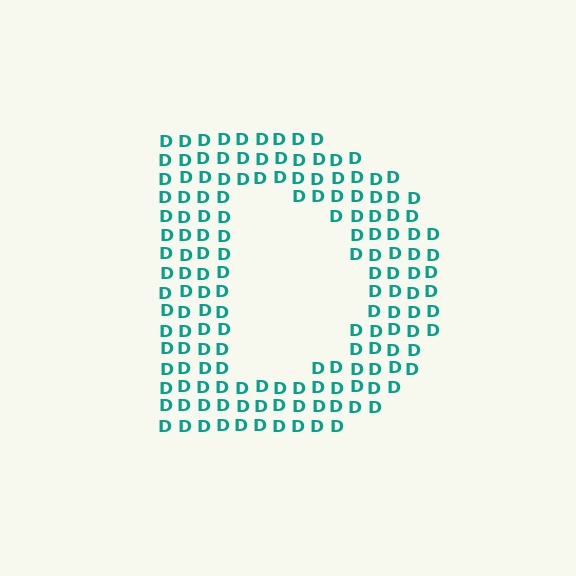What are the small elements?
The small elements are letter D's.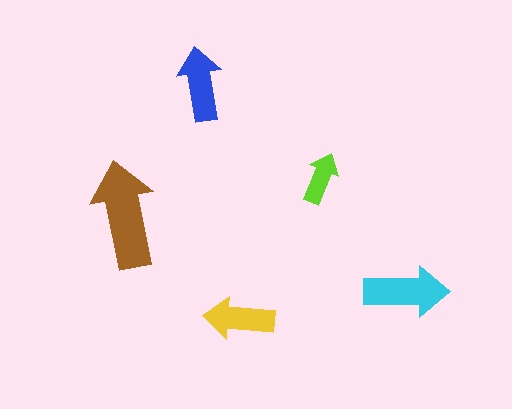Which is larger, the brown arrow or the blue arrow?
The brown one.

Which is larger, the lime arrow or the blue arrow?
The blue one.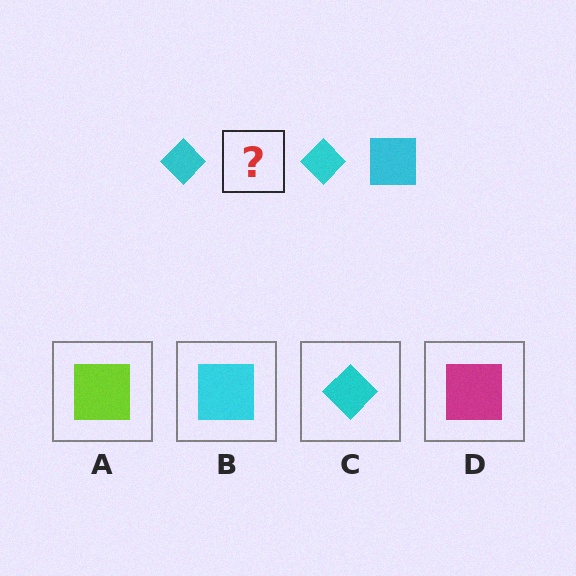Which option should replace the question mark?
Option B.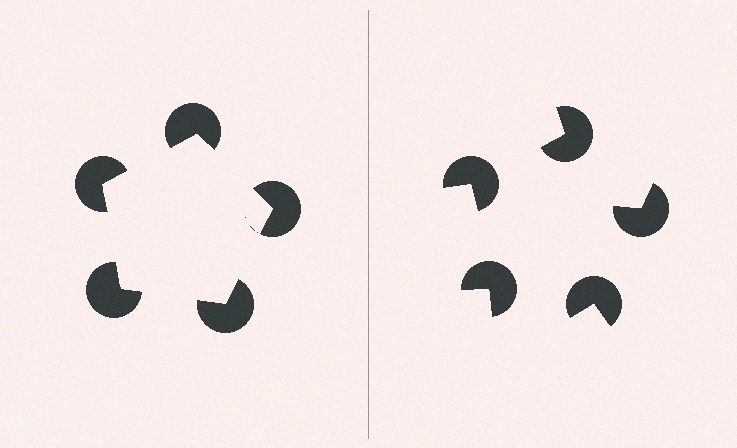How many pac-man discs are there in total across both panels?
10 — 5 on each side.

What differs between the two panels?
The pac-man discs are positioned identically on both sides; only the wedge orientations differ. On the left they align to a pentagon; on the right they are misaligned.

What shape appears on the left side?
An illusory pentagon.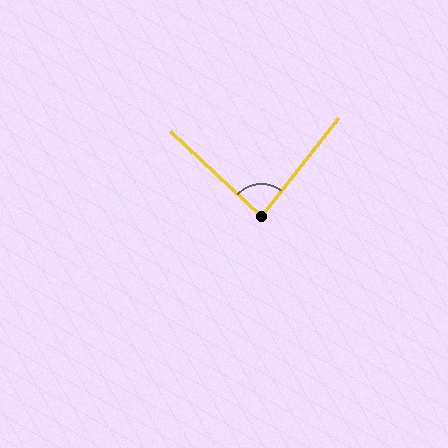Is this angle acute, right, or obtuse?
It is approximately a right angle.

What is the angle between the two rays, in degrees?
Approximately 85 degrees.